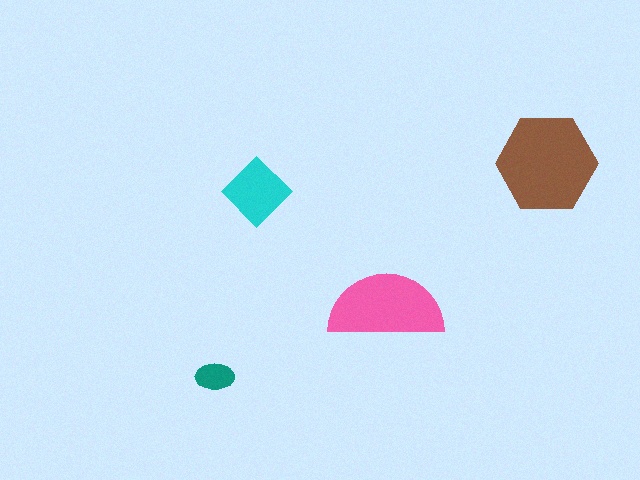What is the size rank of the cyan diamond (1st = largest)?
3rd.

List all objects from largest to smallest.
The brown hexagon, the pink semicircle, the cyan diamond, the teal ellipse.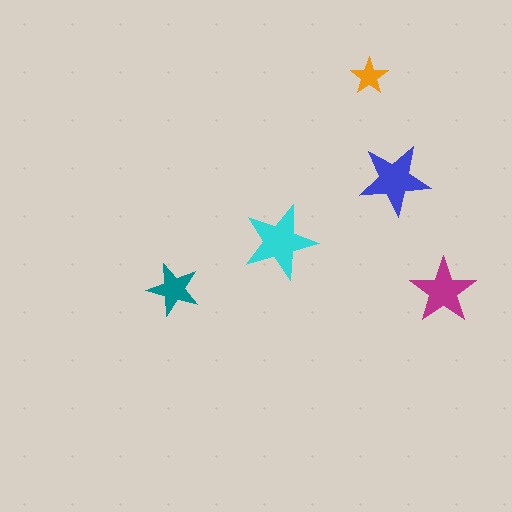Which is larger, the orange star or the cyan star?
The cyan one.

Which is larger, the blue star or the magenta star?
The blue one.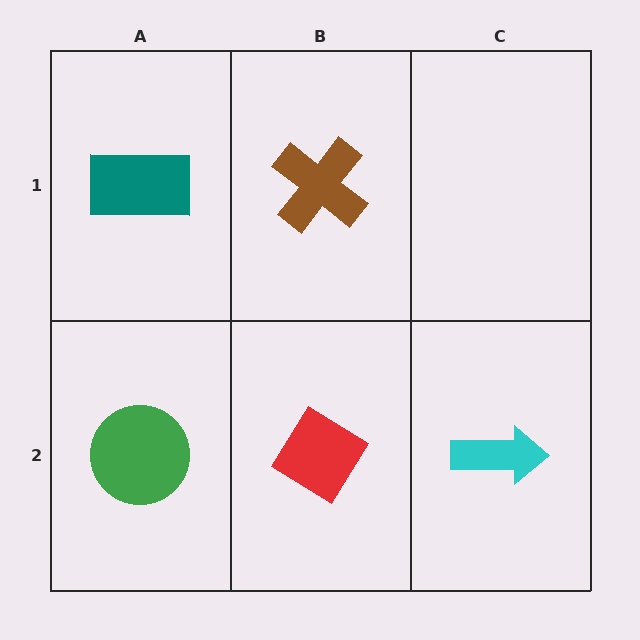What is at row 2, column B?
A red diamond.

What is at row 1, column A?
A teal rectangle.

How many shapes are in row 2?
3 shapes.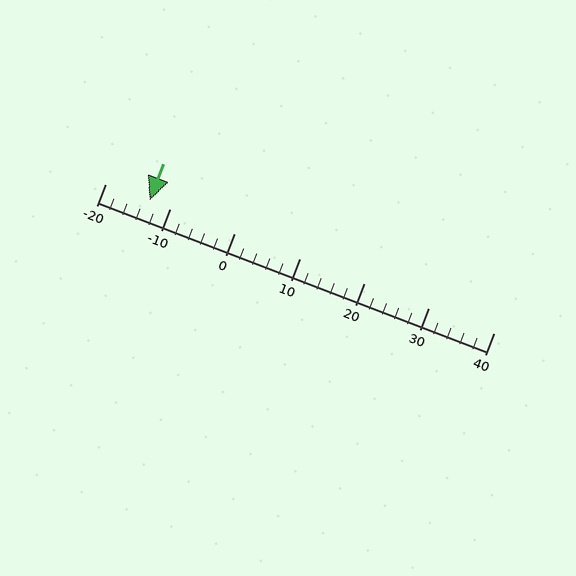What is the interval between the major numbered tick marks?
The major tick marks are spaced 10 units apart.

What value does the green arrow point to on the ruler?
The green arrow points to approximately -13.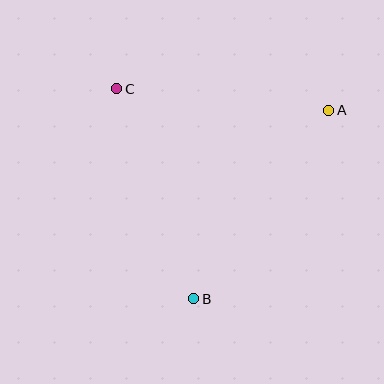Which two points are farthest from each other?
Points A and B are farthest from each other.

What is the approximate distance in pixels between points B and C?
The distance between B and C is approximately 224 pixels.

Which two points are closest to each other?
Points A and C are closest to each other.